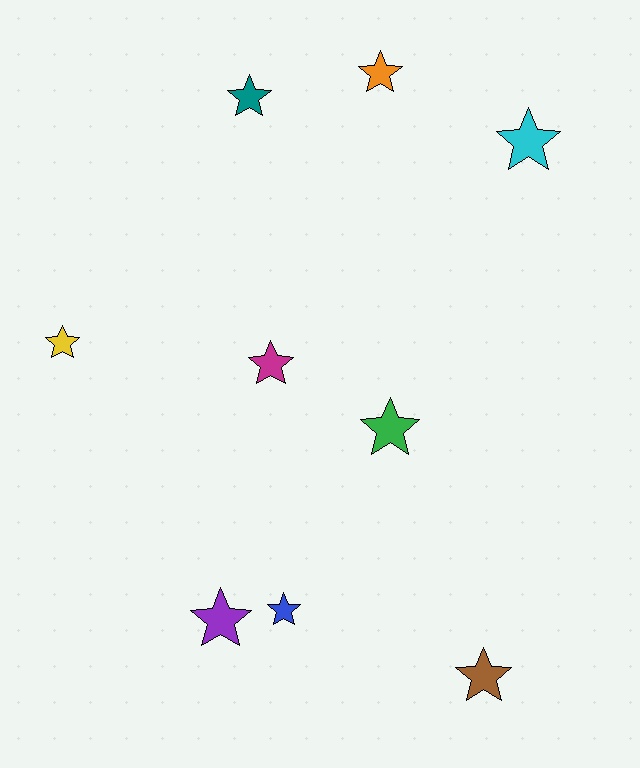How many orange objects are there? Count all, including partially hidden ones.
There is 1 orange object.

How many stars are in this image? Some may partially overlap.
There are 9 stars.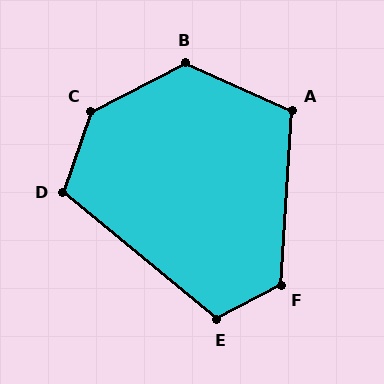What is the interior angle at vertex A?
Approximately 110 degrees (obtuse).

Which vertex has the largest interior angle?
C, at approximately 136 degrees.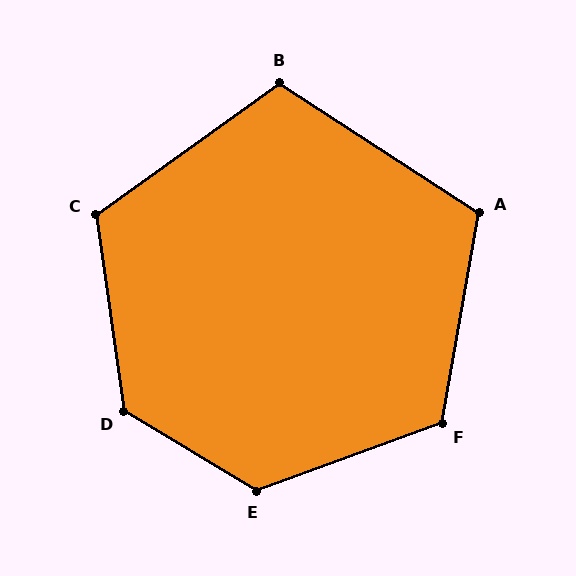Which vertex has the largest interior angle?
E, at approximately 129 degrees.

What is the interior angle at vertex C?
Approximately 118 degrees (obtuse).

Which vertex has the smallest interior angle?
B, at approximately 111 degrees.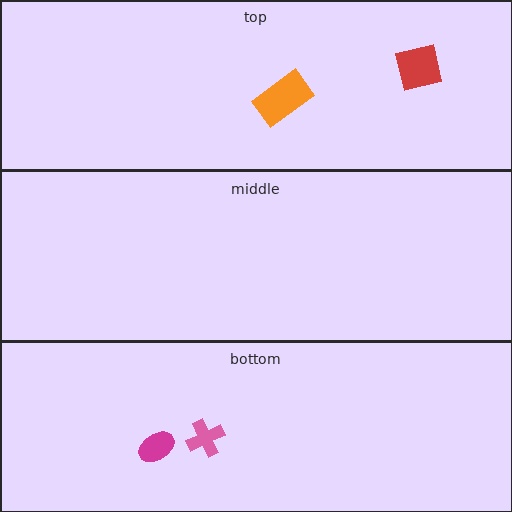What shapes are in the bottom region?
The pink cross, the magenta ellipse.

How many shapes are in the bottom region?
2.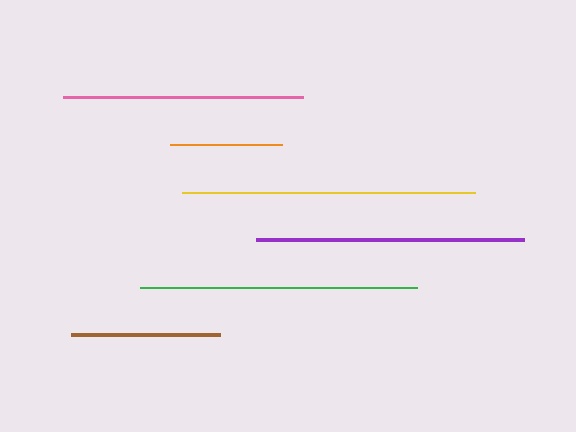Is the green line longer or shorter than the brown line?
The green line is longer than the brown line.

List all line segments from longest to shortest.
From longest to shortest: yellow, green, purple, pink, brown, orange.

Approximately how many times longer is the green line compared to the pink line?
The green line is approximately 1.2 times the length of the pink line.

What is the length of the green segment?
The green segment is approximately 277 pixels long.